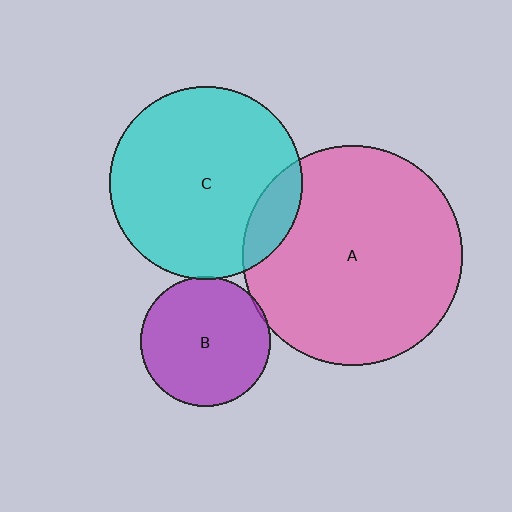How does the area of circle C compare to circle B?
Approximately 2.2 times.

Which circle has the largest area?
Circle A (pink).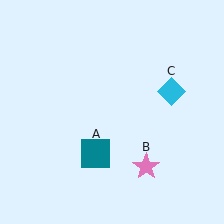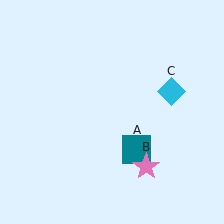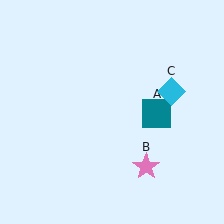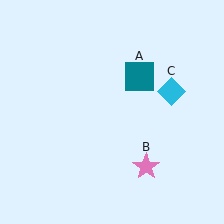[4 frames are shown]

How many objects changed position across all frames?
1 object changed position: teal square (object A).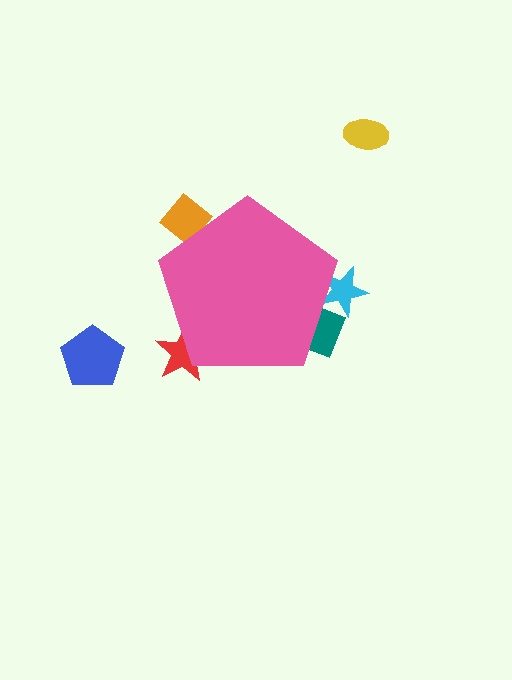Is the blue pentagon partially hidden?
No, the blue pentagon is fully visible.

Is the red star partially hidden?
Yes, the red star is partially hidden behind the pink pentagon.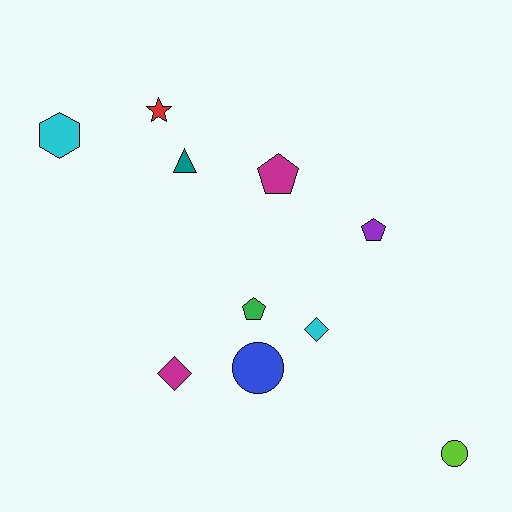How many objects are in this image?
There are 10 objects.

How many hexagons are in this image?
There is 1 hexagon.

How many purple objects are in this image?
There is 1 purple object.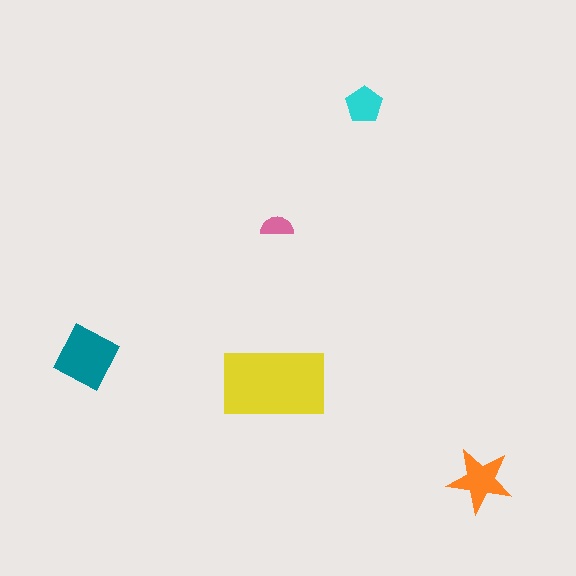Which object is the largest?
The yellow rectangle.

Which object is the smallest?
The pink semicircle.